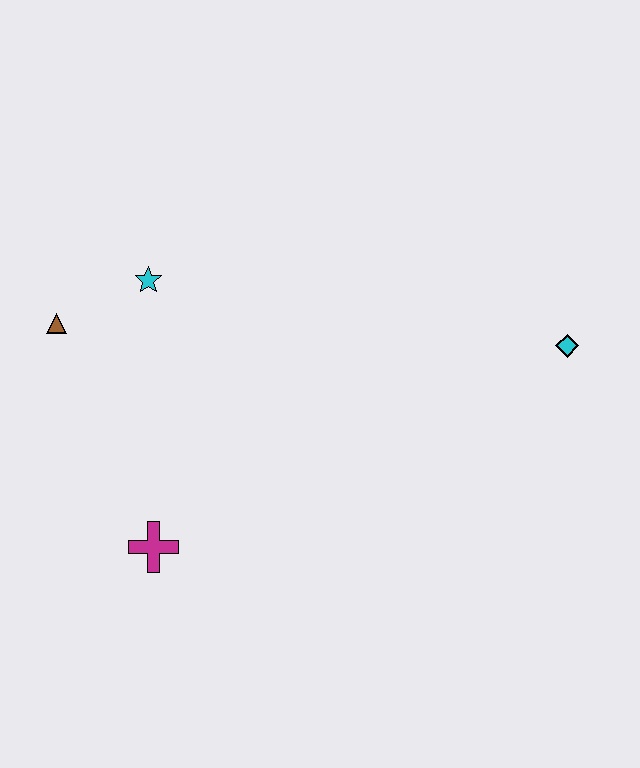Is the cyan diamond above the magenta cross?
Yes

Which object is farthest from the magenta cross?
The cyan diamond is farthest from the magenta cross.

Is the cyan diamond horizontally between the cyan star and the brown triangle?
No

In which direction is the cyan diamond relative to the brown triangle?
The cyan diamond is to the right of the brown triangle.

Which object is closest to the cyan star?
The brown triangle is closest to the cyan star.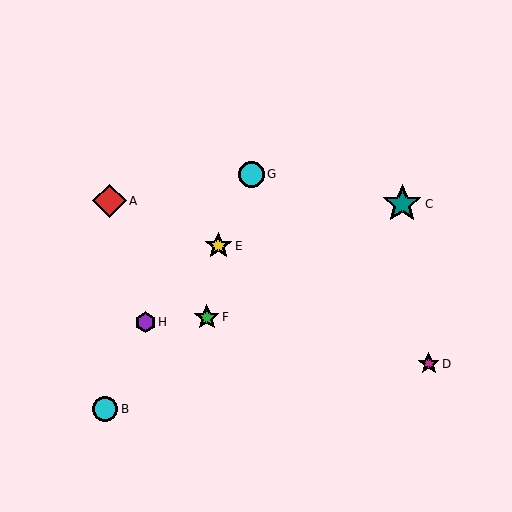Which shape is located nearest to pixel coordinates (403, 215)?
The teal star (labeled C) at (402, 204) is nearest to that location.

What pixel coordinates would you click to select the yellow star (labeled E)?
Click at (218, 246) to select the yellow star E.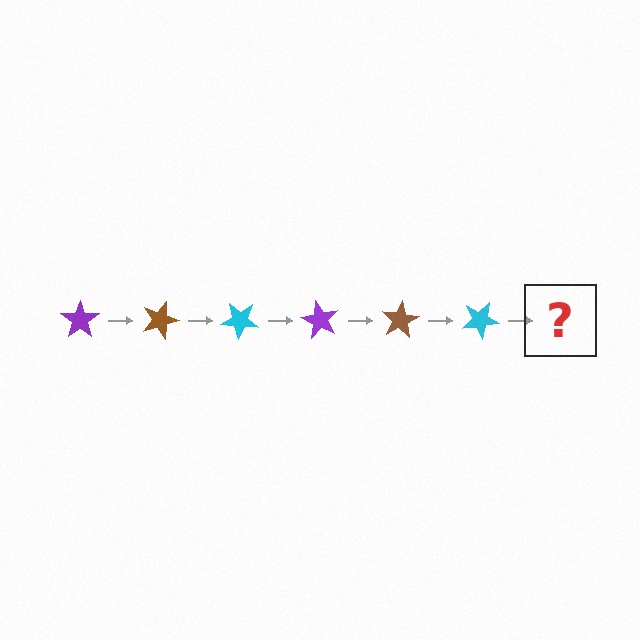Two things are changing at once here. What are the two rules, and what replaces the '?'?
The two rules are that it rotates 20 degrees each step and the color cycles through purple, brown, and cyan. The '?' should be a purple star, rotated 120 degrees from the start.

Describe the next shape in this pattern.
It should be a purple star, rotated 120 degrees from the start.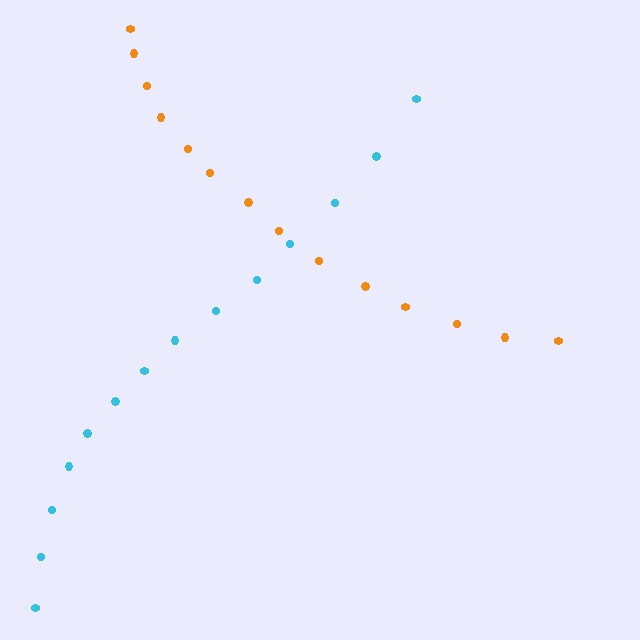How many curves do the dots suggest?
There are 2 distinct paths.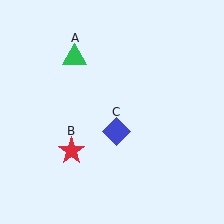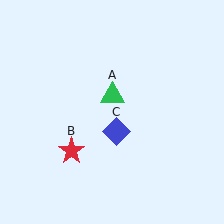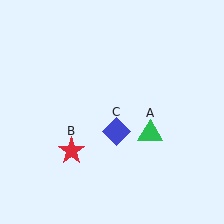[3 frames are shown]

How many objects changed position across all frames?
1 object changed position: green triangle (object A).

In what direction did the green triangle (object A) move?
The green triangle (object A) moved down and to the right.